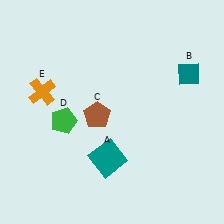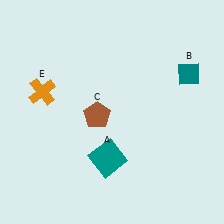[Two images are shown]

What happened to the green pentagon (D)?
The green pentagon (D) was removed in Image 2. It was in the bottom-left area of Image 1.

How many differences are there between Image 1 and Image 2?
There is 1 difference between the two images.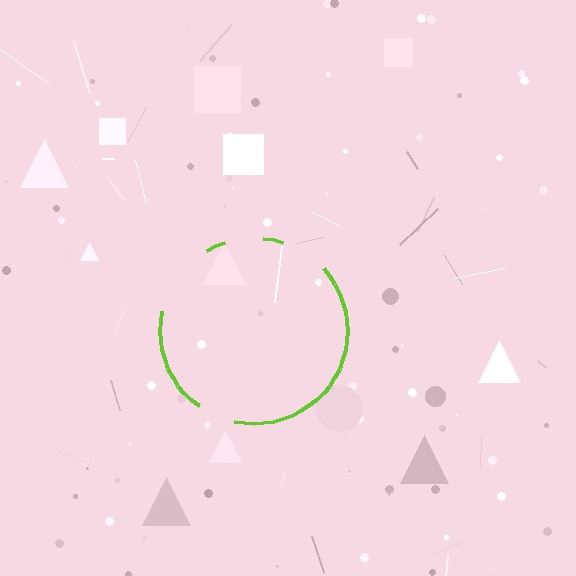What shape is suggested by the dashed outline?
The dashed outline suggests a circle.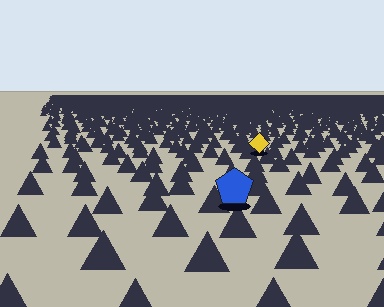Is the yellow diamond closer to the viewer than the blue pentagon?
No. The blue pentagon is closer — you can tell from the texture gradient: the ground texture is coarser near it.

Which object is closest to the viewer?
The blue pentagon is closest. The texture marks near it are larger and more spread out.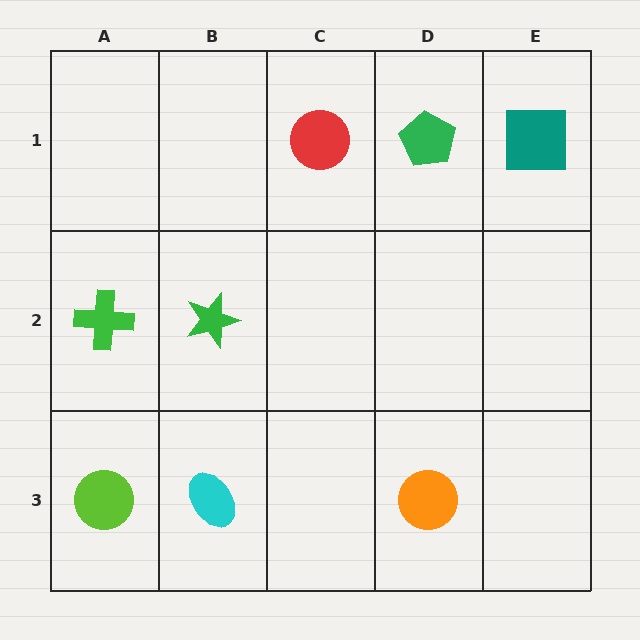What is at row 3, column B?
A cyan ellipse.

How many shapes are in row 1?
3 shapes.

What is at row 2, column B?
A green star.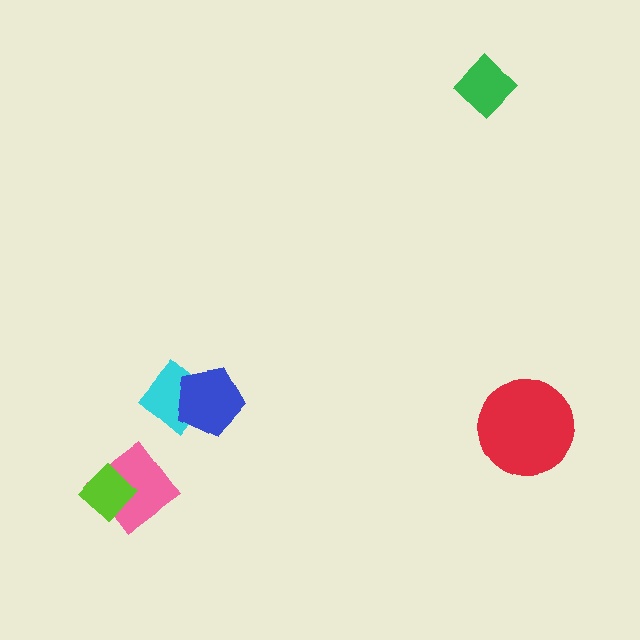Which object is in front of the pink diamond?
The lime diamond is in front of the pink diamond.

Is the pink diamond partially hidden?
Yes, it is partially covered by another shape.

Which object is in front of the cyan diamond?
The blue pentagon is in front of the cyan diamond.